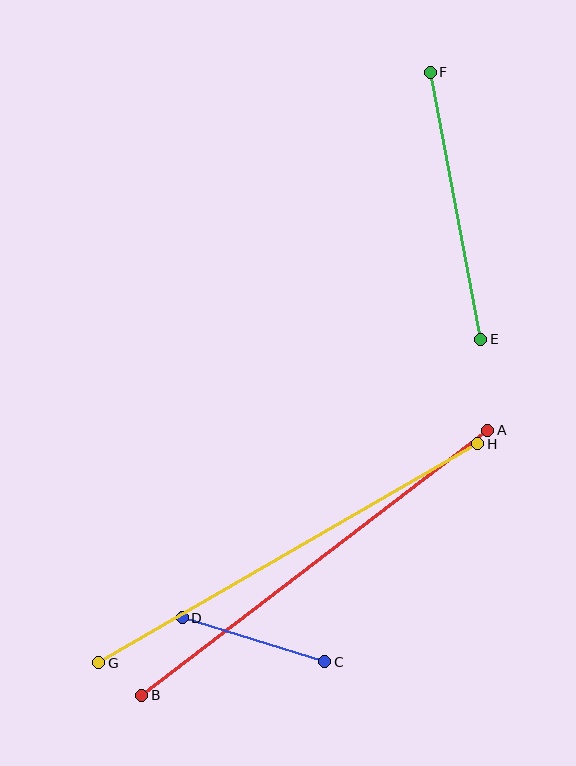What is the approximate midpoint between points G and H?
The midpoint is at approximately (288, 553) pixels.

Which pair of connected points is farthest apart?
Points G and H are farthest apart.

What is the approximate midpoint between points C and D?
The midpoint is at approximately (254, 640) pixels.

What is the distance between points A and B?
The distance is approximately 436 pixels.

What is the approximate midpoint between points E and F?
The midpoint is at approximately (455, 206) pixels.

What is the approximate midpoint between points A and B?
The midpoint is at approximately (315, 563) pixels.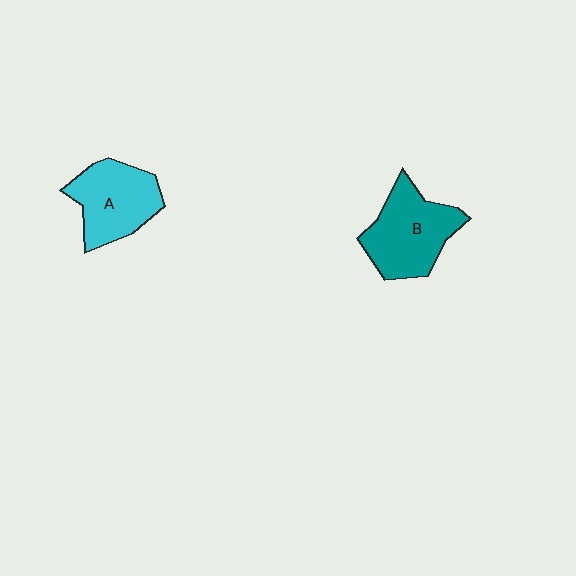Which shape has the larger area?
Shape B (teal).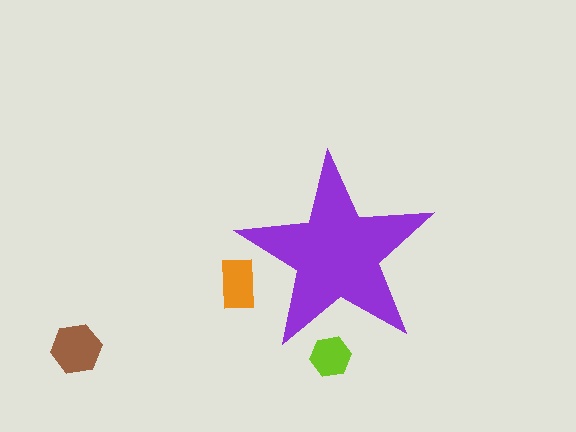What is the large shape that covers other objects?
A purple star.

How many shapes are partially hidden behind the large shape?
2 shapes are partially hidden.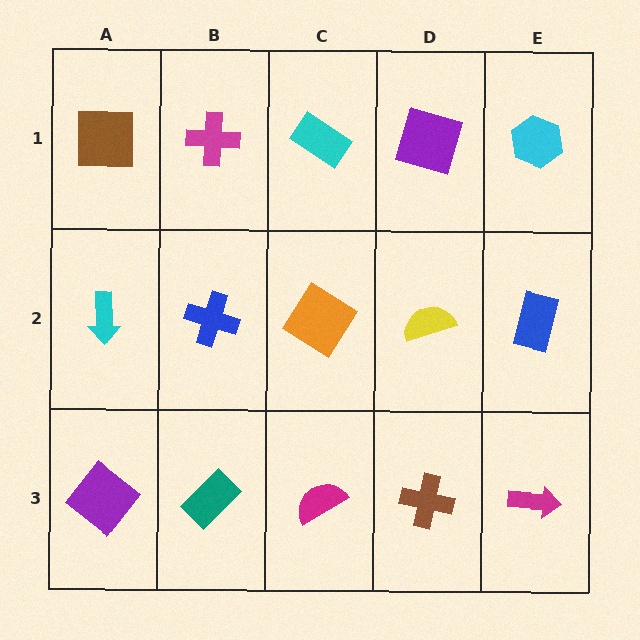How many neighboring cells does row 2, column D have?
4.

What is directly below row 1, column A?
A cyan arrow.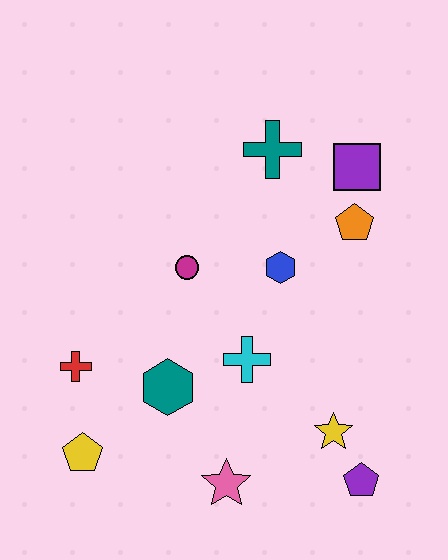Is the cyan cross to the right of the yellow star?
No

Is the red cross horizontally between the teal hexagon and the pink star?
No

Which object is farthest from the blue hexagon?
The yellow pentagon is farthest from the blue hexagon.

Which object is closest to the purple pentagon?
The yellow star is closest to the purple pentagon.